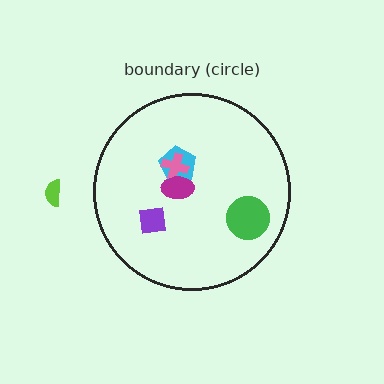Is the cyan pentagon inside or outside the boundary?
Inside.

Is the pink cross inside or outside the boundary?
Inside.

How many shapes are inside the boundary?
5 inside, 1 outside.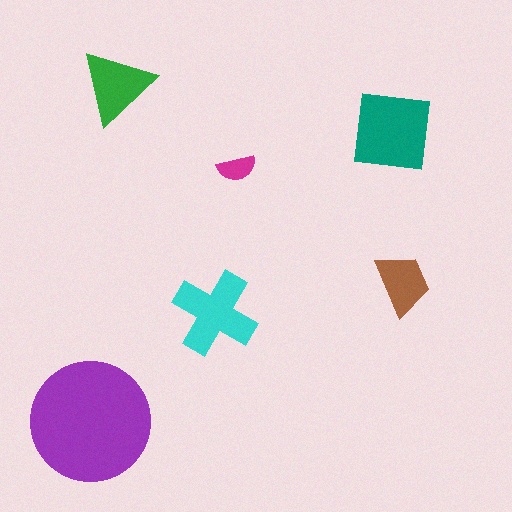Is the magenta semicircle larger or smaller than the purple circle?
Smaller.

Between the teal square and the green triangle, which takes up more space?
The teal square.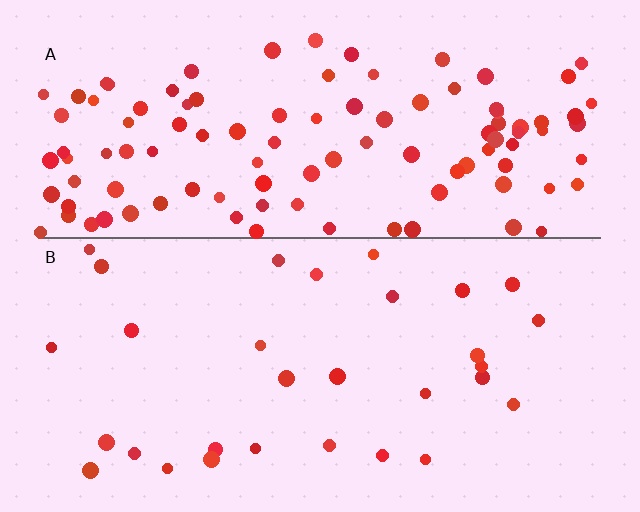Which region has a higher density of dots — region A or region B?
A (the top).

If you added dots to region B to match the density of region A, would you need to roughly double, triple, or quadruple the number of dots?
Approximately quadruple.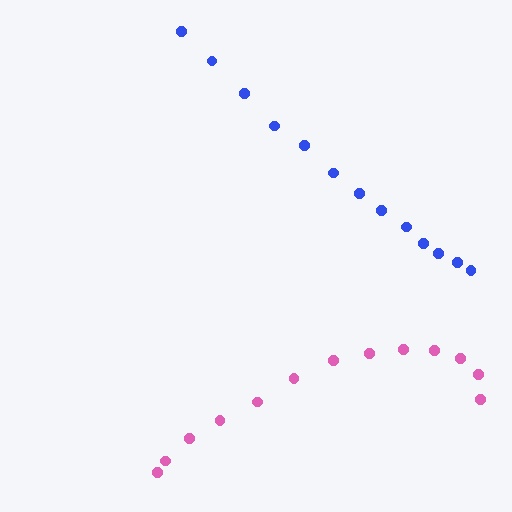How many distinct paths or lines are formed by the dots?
There are 2 distinct paths.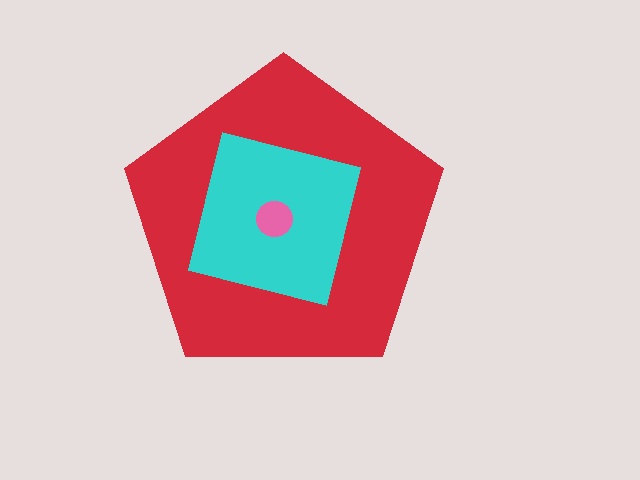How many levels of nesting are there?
3.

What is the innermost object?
The pink circle.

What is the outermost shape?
The red pentagon.